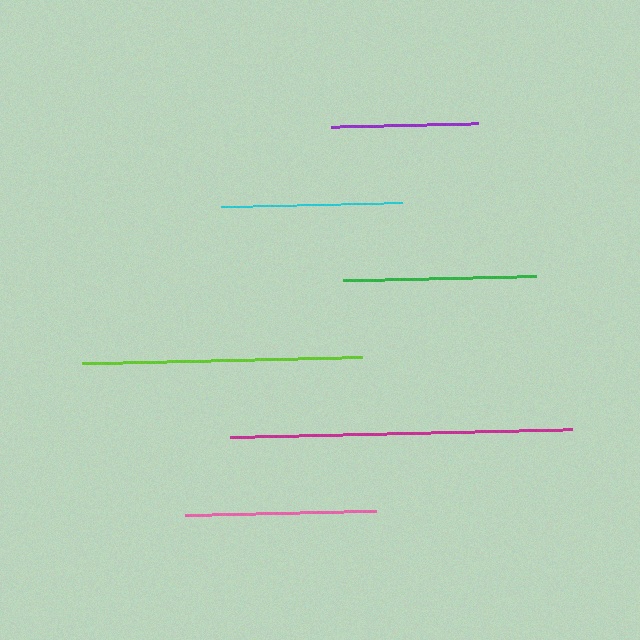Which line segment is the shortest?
The purple line is the shortest at approximately 148 pixels.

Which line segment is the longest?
The magenta line is the longest at approximately 341 pixels.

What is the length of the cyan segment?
The cyan segment is approximately 180 pixels long.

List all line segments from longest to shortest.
From longest to shortest: magenta, lime, green, pink, cyan, purple.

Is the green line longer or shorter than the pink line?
The green line is longer than the pink line.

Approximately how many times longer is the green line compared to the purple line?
The green line is approximately 1.3 times the length of the purple line.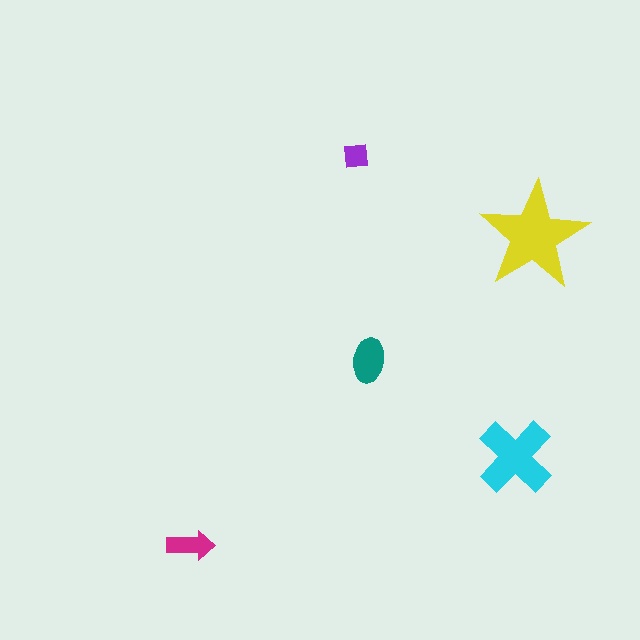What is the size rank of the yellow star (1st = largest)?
1st.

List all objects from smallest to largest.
The purple square, the magenta arrow, the teal ellipse, the cyan cross, the yellow star.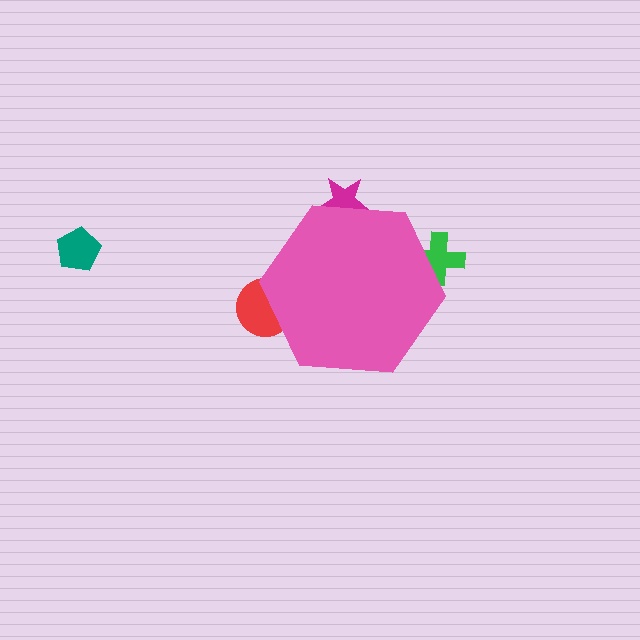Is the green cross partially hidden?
Yes, the green cross is partially hidden behind the pink hexagon.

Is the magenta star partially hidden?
Yes, the magenta star is partially hidden behind the pink hexagon.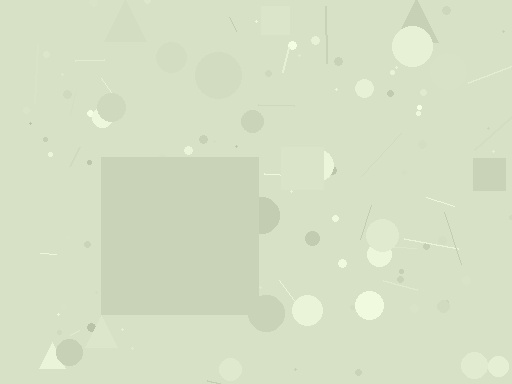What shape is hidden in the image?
A square is hidden in the image.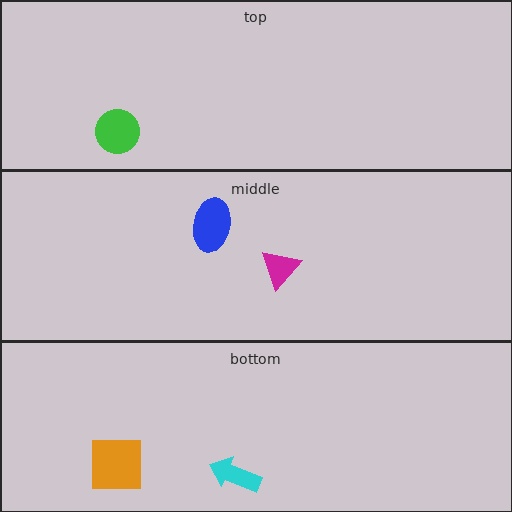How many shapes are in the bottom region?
2.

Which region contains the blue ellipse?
The middle region.